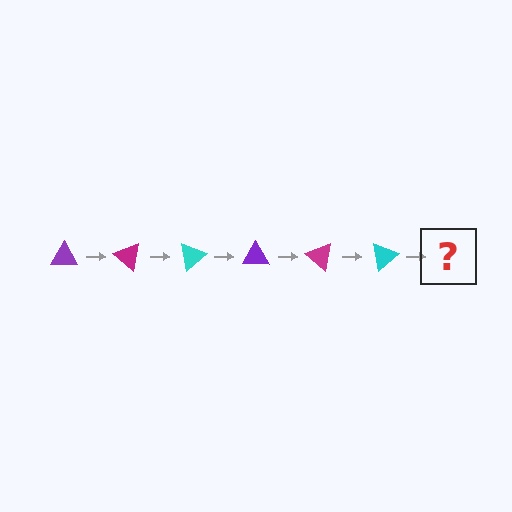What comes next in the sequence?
The next element should be a purple triangle, rotated 240 degrees from the start.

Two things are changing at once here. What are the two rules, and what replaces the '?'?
The two rules are that it rotates 40 degrees each step and the color cycles through purple, magenta, and cyan. The '?' should be a purple triangle, rotated 240 degrees from the start.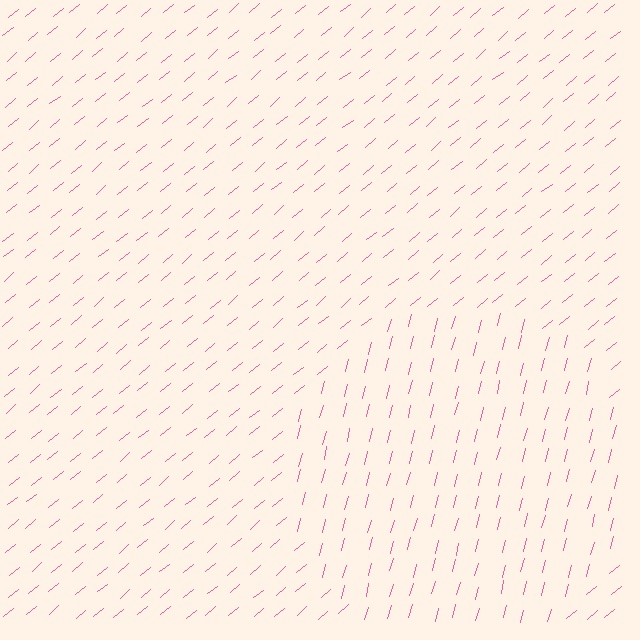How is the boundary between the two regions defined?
The boundary is defined purely by a change in line orientation (approximately 36 degrees difference). All lines are the same color and thickness.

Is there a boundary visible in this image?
Yes, there is a texture boundary formed by a change in line orientation.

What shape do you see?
I see a circle.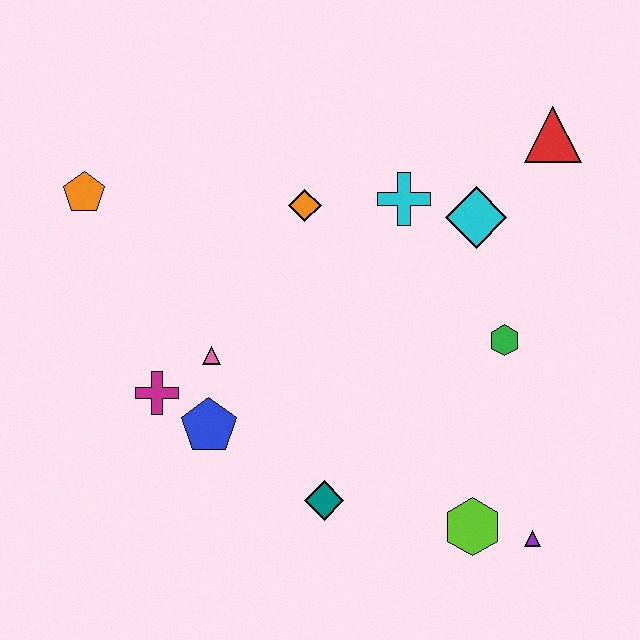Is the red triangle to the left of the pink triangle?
No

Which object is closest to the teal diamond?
The blue pentagon is closest to the teal diamond.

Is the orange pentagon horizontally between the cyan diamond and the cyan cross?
No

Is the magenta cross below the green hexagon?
Yes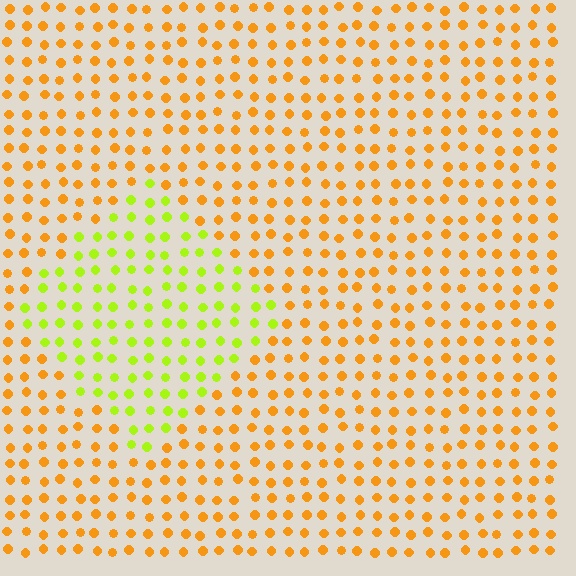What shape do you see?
I see a diamond.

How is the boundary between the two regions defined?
The boundary is defined purely by a slight shift in hue (about 47 degrees). Spacing, size, and orientation are identical on both sides.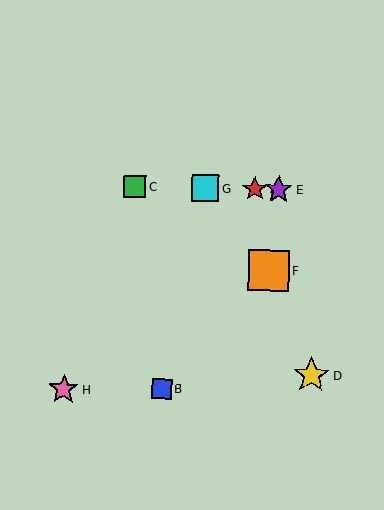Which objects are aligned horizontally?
Objects A, C, E, G are aligned horizontally.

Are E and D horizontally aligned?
No, E is at y≈190 and D is at y≈375.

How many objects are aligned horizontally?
4 objects (A, C, E, G) are aligned horizontally.